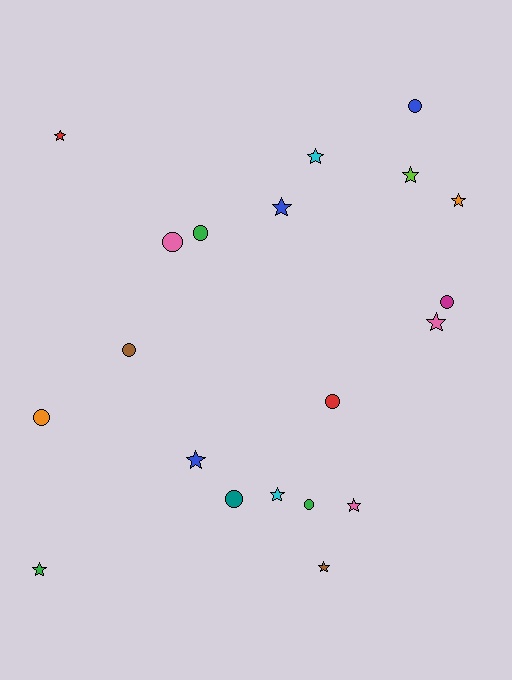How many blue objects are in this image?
There are 3 blue objects.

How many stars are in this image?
There are 11 stars.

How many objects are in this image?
There are 20 objects.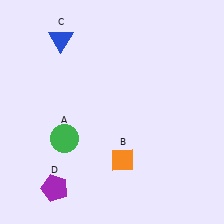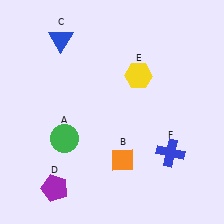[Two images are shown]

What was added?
A yellow hexagon (E), a blue cross (F) were added in Image 2.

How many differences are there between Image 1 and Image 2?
There are 2 differences between the two images.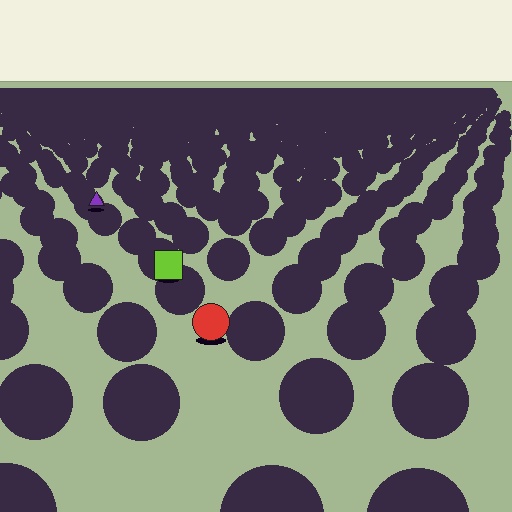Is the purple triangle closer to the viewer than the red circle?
No. The red circle is closer — you can tell from the texture gradient: the ground texture is coarser near it.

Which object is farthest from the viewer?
The purple triangle is farthest from the viewer. It appears smaller and the ground texture around it is denser.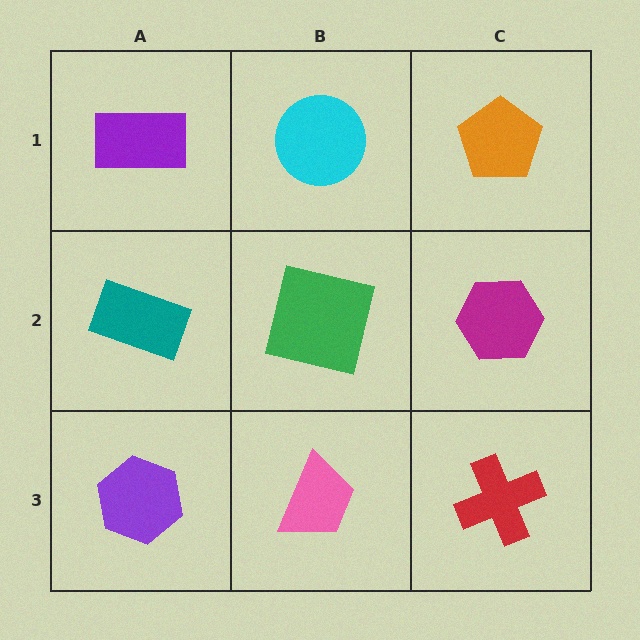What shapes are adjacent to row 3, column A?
A teal rectangle (row 2, column A), a pink trapezoid (row 3, column B).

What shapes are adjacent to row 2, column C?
An orange pentagon (row 1, column C), a red cross (row 3, column C), a green square (row 2, column B).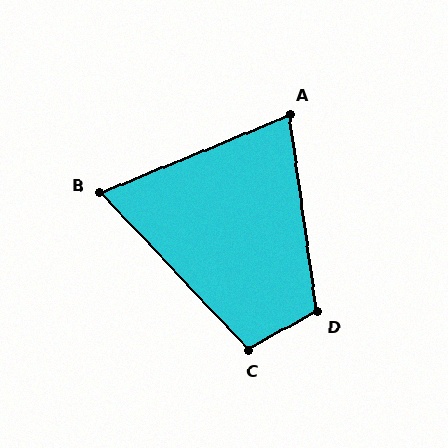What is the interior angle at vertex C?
Approximately 105 degrees (obtuse).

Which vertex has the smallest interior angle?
B, at approximately 69 degrees.